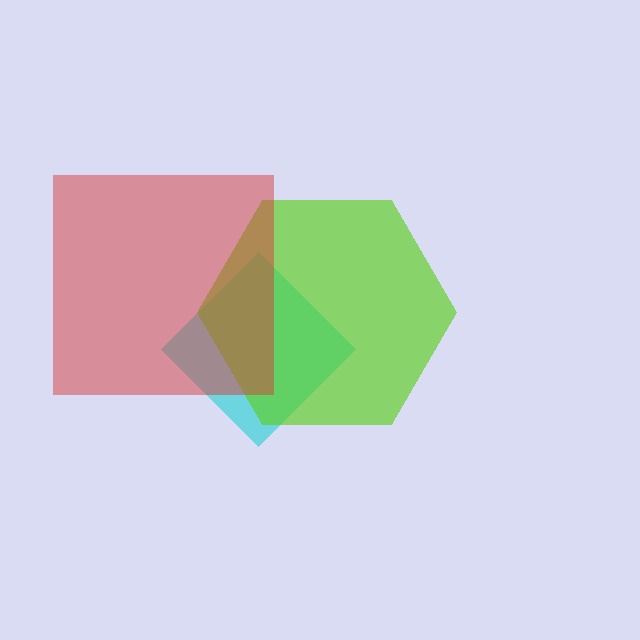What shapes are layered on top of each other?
The layered shapes are: a cyan diamond, a lime hexagon, a red square.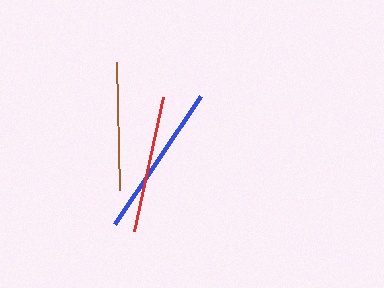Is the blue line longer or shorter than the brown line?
The blue line is longer than the brown line.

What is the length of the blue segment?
The blue segment is approximately 153 pixels long.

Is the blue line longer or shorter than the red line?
The blue line is longer than the red line.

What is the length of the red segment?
The red segment is approximately 137 pixels long.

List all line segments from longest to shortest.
From longest to shortest: blue, red, brown.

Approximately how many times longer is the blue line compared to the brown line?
The blue line is approximately 1.2 times the length of the brown line.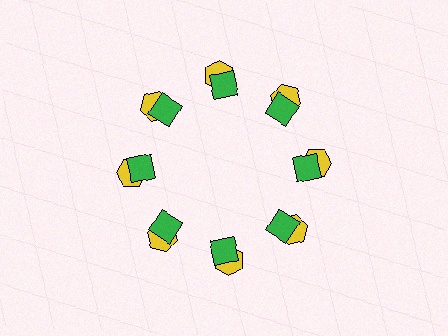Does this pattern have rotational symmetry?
Yes, this pattern has 8-fold rotational symmetry. It looks the same after rotating 45 degrees around the center.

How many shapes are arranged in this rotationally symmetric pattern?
There are 16 shapes, arranged in 8 groups of 2.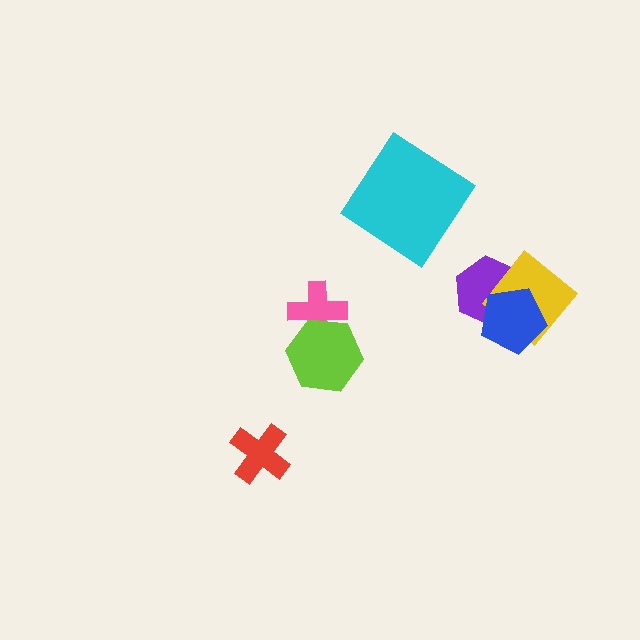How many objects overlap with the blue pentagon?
2 objects overlap with the blue pentagon.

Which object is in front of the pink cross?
The lime hexagon is in front of the pink cross.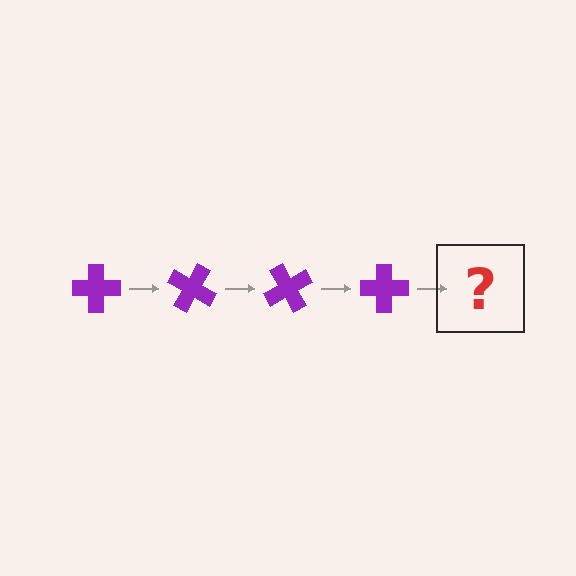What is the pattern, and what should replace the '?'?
The pattern is that the cross rotates 30 degrees each step. The '?' should be a purple cross rotated 120 degrees.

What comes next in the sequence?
The next element should be a purple cross rotated 120 degrees.